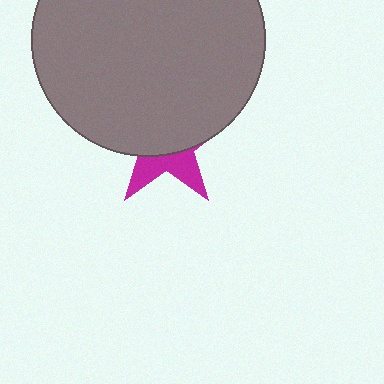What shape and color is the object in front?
The object in front is a gray circle.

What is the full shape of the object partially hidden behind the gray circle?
The partially hidden object is a magenta star.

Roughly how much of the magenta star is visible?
A small part of it is visible (roughly 33%).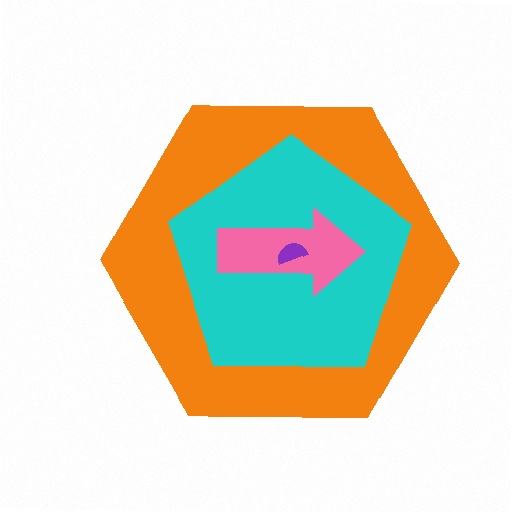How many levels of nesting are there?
4.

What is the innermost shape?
The purple semicircle.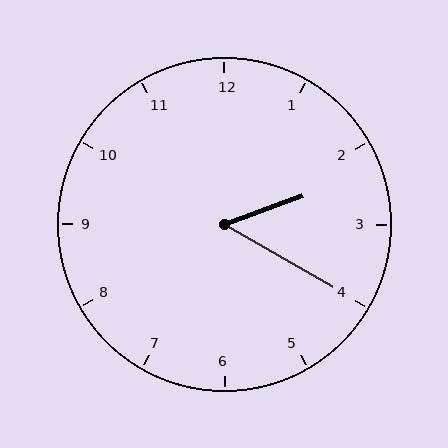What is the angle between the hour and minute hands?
Approximately 50 degrees.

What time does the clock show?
2:20.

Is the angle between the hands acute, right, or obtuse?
It is acute.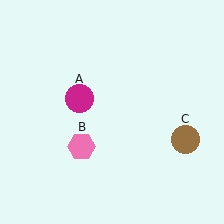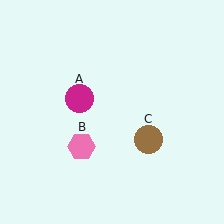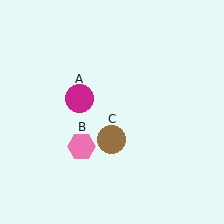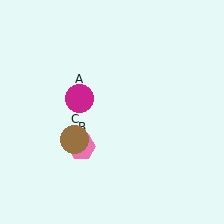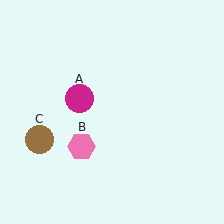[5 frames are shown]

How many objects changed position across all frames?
1 object changed position: brown circle (object C).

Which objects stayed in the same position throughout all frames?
Magenta circle (object A) and pink hexagon (object B) remained stationary.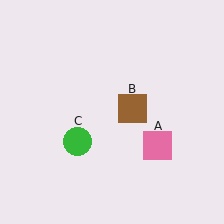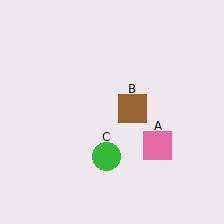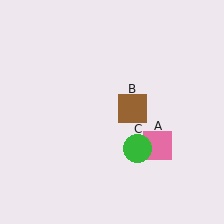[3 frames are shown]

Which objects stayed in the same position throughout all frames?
Pink square (object A) and brown square (object B) remained stationary.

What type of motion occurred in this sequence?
The green circle (object C) rotated counterclockwise around the center of the scene.